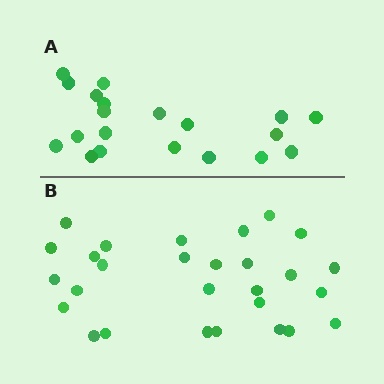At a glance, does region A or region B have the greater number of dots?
Region B (the bottom region) has more dots.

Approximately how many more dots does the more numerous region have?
Region B has roughly 8 or so more dots than region A.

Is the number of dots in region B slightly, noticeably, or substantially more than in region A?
Region B has noticeably more, but not dramatically so. The ratio is roughly 1.4 to 1.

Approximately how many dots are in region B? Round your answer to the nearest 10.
About 30 dots. (The exact count is 28, which rounds to 30.)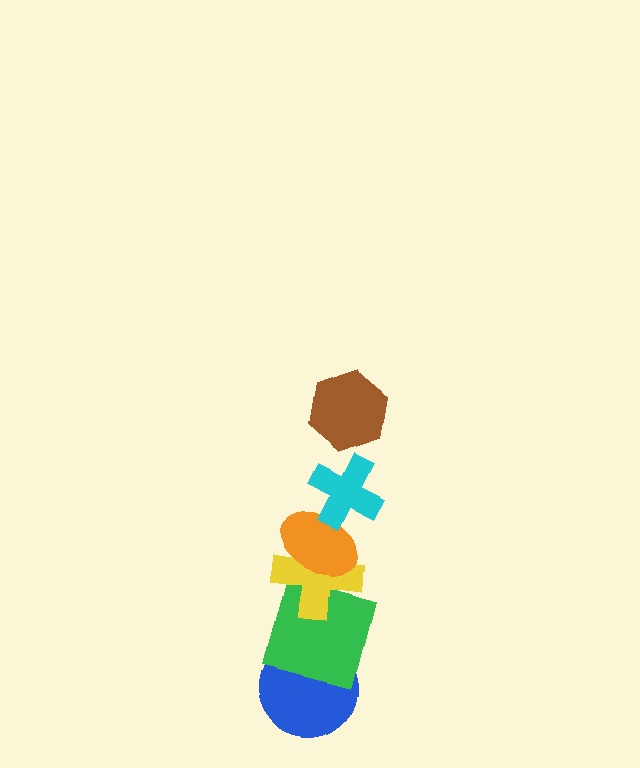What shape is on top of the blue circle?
The green square is on top of the blue circle.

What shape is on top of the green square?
The yellow cross is on top of the green square.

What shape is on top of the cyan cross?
The brown hexagon is on top of the cyan cross.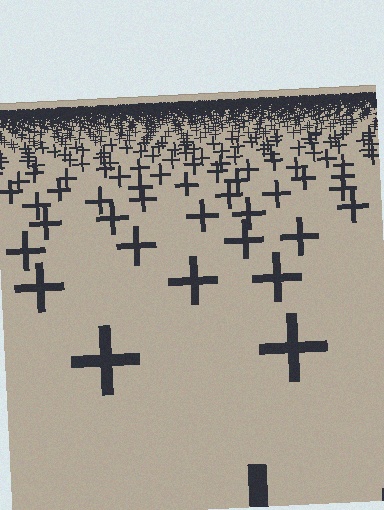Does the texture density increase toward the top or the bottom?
Density increases toward the top.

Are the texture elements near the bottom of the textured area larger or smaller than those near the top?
Larger. Near the bottom, elements are closer to the viewer and appear at a bigger on-screen size.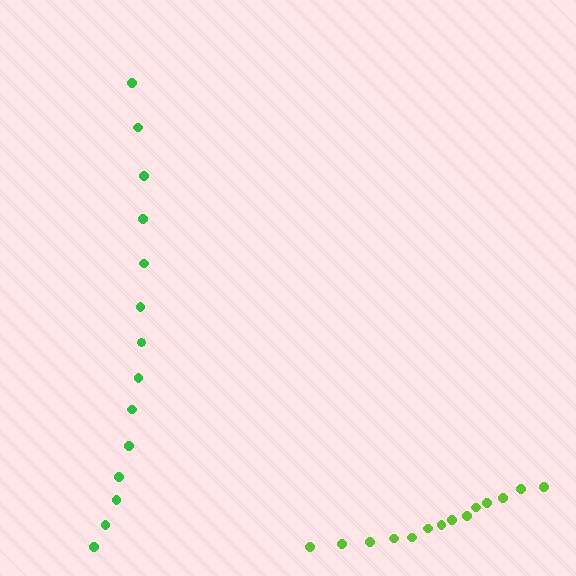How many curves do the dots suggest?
There are 2 distinct paths.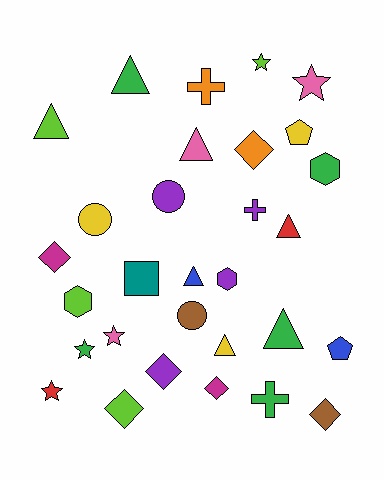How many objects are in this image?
There are 30 objects.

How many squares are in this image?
There is 1 square.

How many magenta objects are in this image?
There are 2 magenta objects.